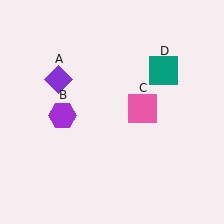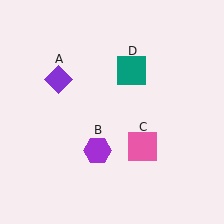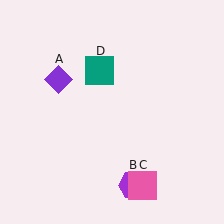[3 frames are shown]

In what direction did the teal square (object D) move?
The teal square (object D) moved left.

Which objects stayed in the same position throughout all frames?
Purple diamond (object A) remained stationary.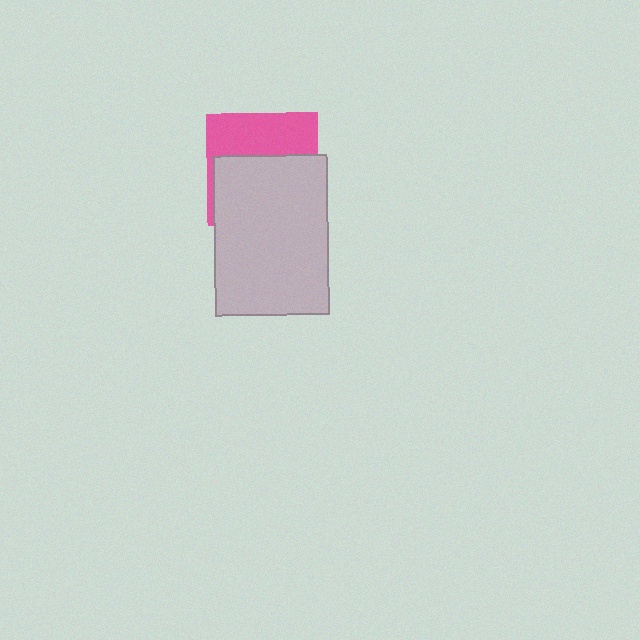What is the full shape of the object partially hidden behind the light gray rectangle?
The partially hidden object is a pink square.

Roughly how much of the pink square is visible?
A small part of it is visible (roughly 41%).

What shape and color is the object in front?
The object in front is a light gray rectangle.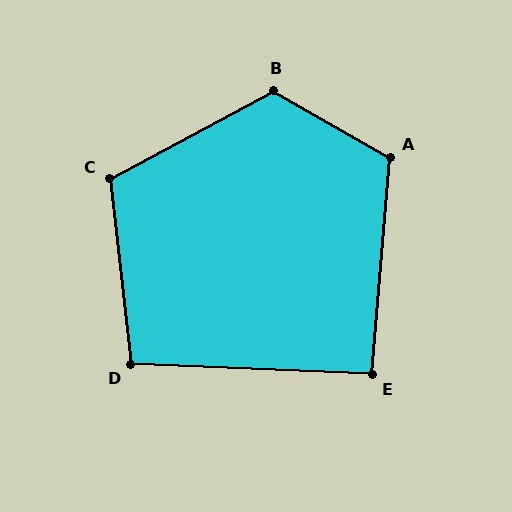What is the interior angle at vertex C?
Approximately 111 degrees (obtuse).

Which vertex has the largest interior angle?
B, at approximately 122 degrees.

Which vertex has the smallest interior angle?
E, at approximately 92 degrees.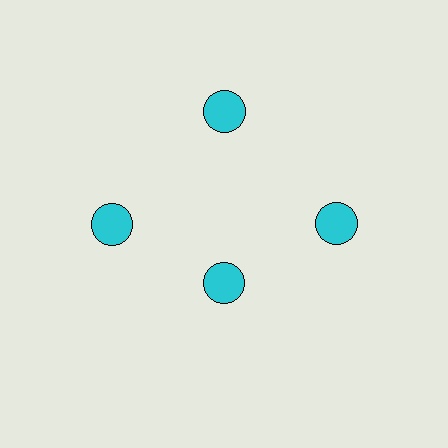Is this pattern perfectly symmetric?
No. The 4 cyan circles are arranged in a ring, but one element near the 6 o'clock position is pulled inward toward the center, breaking the 4-fold rotational symmetry.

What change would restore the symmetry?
The symmetry would be restored by moving it outward, back onto the ring so that all 4 circles sit at equal angles and equal distance from the center.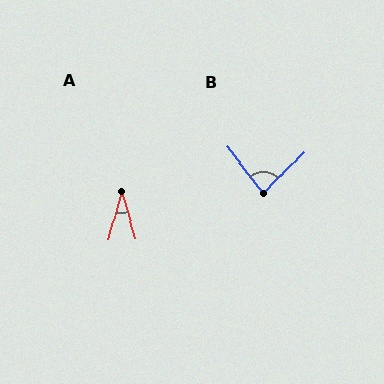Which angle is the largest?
B, at approximately 82 degrees.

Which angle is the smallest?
A, at approximately 31 degrees.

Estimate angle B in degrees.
Approximately 82 degrees.